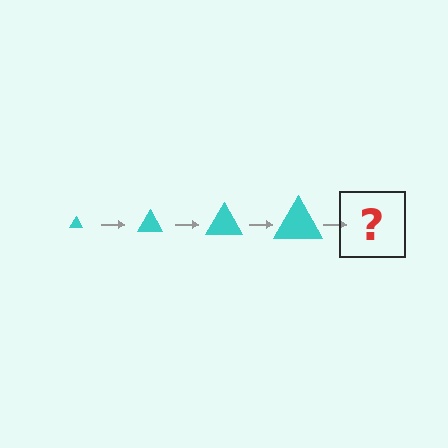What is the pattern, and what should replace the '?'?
The pattern is that the triangle gets progressively larger each step. The '?' should be a cyan triangle, larger than the previous one.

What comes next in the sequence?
The next element should be a cyan triangle, larger than the previous one.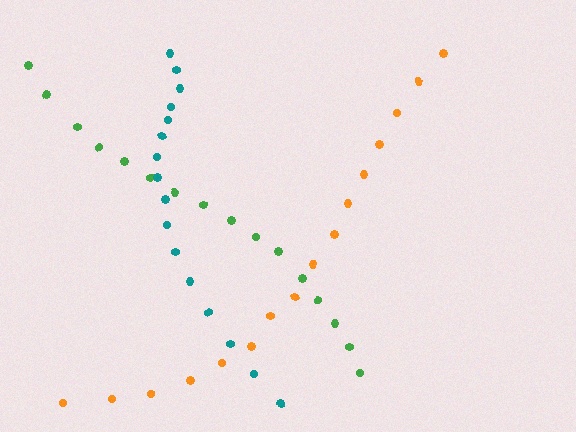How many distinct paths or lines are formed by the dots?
There are 3 distinct paths.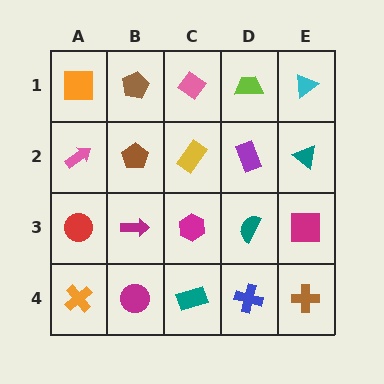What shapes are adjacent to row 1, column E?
A teal triangle (row 2, column E), a lime trapezoid (row 1, column D).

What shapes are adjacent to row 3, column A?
A pink arrow (row 2, column A), an orange cross (row 4, column A), a magenta arrow (row 3, column B).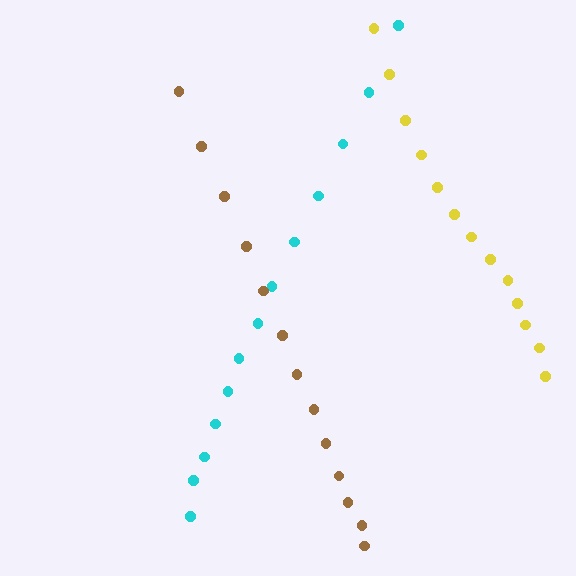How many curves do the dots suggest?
There are 3 distinct paths.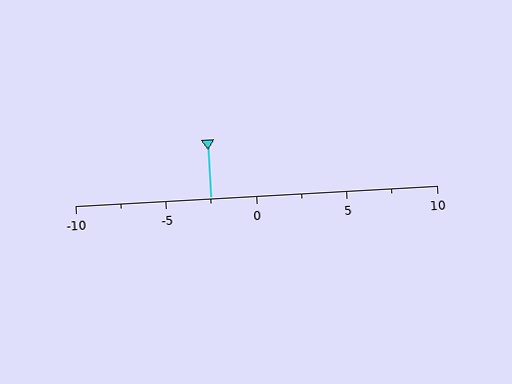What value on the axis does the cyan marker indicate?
The marker indicates approximately -2.5.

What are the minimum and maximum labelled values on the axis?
The axis runs from -10 to 10.